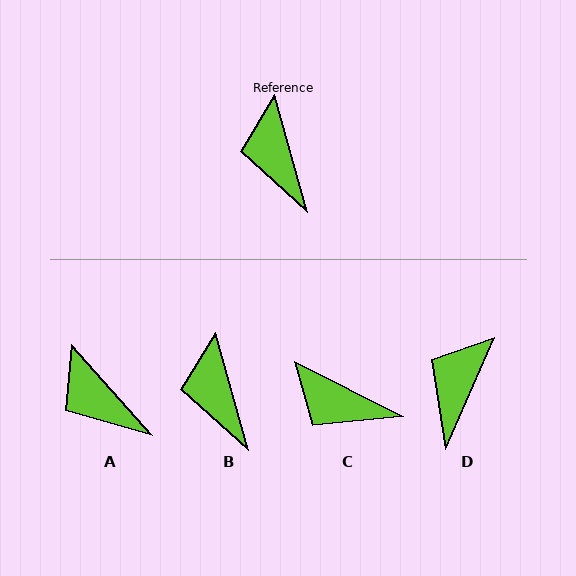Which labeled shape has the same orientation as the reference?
B.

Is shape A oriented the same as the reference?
No, it is off by about 26 degrees.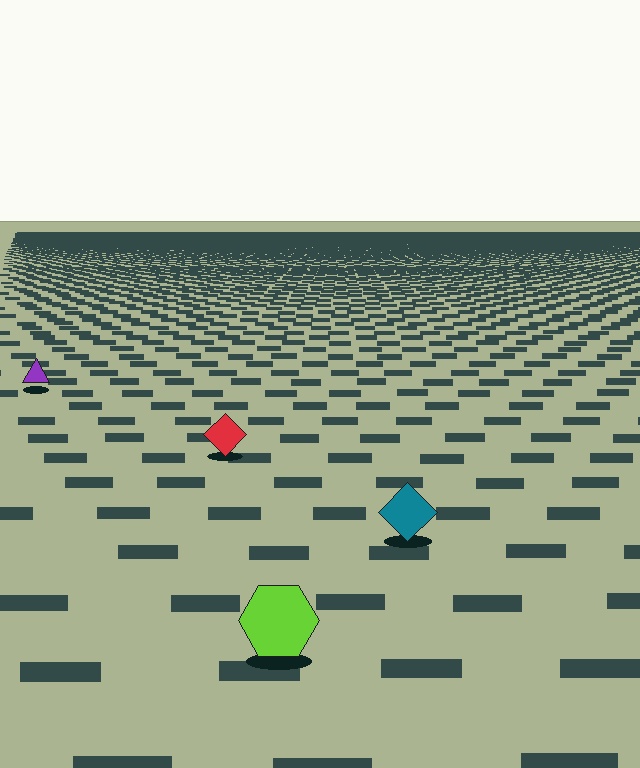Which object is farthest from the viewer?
The purple triangle is farthest from the viewer. It appears smaller and the ground texture around it is denser.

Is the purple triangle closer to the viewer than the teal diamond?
No. The teal diamond is closer — you can tell from the texture gradient: the ground texture is coarser near it.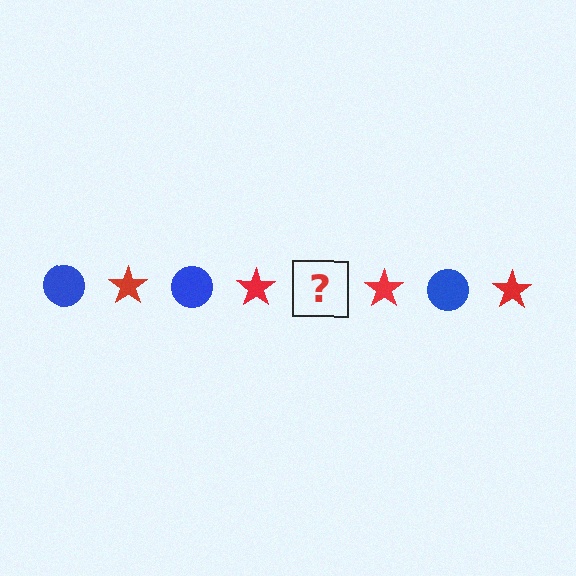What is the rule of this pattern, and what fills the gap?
The rule is that the pattern alternates between blue circle and red star. The gap should be filled with a blue circle.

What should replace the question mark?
The question mark should be replaced with a blue circle.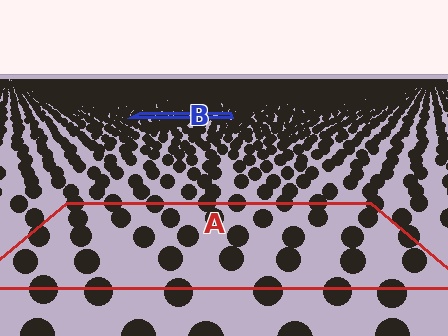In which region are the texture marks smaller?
The texture marks are smaller in region B, because it is farther away.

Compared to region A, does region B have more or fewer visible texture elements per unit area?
Region B has more texture elements per unit area — they are packed more densely because it is farther away.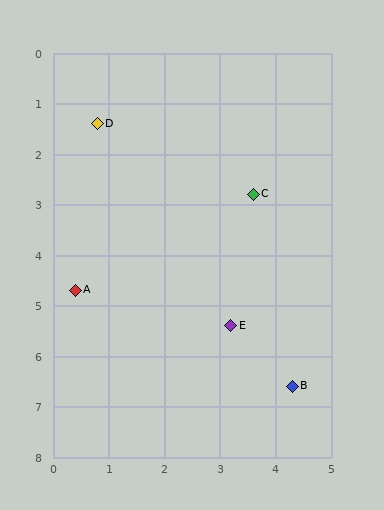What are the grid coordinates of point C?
Point C is at approximately (3.6, 2.8).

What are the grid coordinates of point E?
Point E is at approximately (3.2, 5.4).